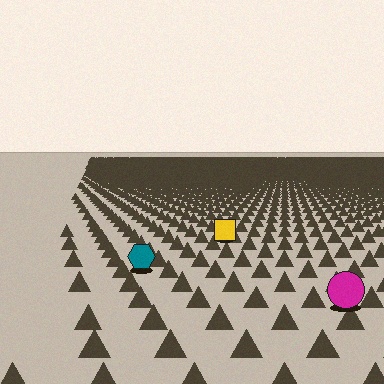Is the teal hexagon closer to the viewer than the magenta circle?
No. The magenta circle is closer — you can tell from the texture gradient: the ground texture is coarser near it.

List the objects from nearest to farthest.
From nearest to farthest: the magenta circle, the teal hexagon, the yellow square.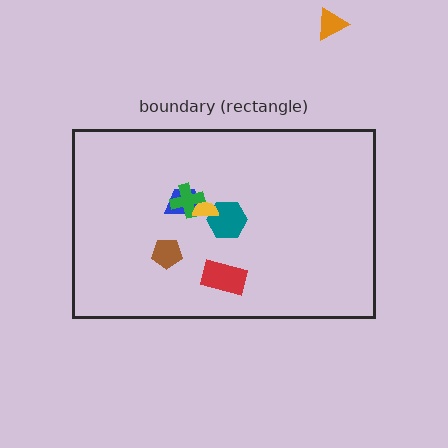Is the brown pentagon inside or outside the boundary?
Inside.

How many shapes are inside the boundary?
6 inside, 1 outside.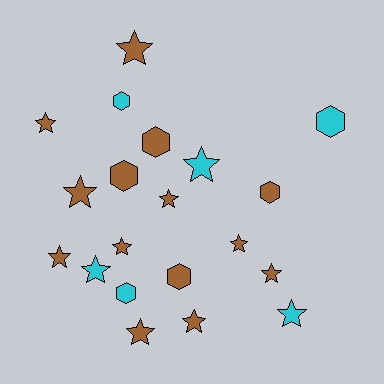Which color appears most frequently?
Brown, with 14 objects.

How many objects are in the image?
There are 20 objects.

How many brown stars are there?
There are 10 brown stars.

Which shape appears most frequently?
Star, with 13 objects.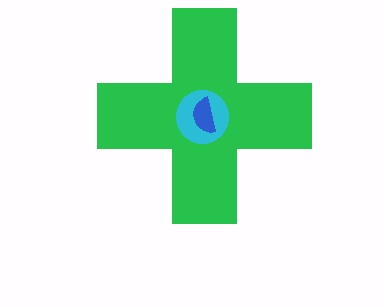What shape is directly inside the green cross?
The cyan circle.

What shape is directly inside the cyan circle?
The blue semicircle.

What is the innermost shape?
The blue semicircle.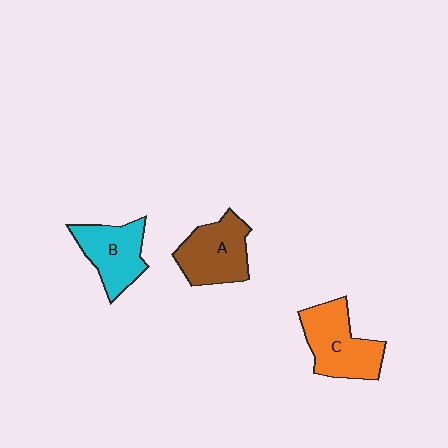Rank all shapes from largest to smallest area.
From largest to smallest: C (orange), A (brown), B (cyan).